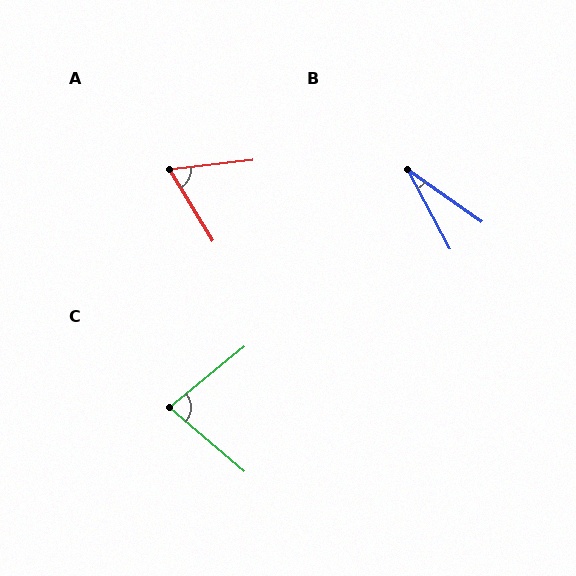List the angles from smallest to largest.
B (27°), A (65°), C (80°).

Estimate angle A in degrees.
Approximately 65 degrees.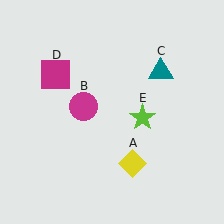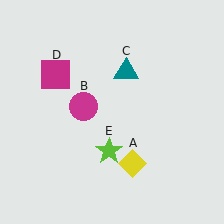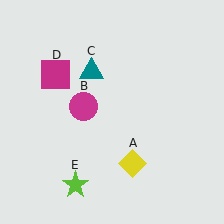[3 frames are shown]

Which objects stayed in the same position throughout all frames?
Yellow diamond (object A) and magenta circle (object B) and magenta square (object D) remained stationary.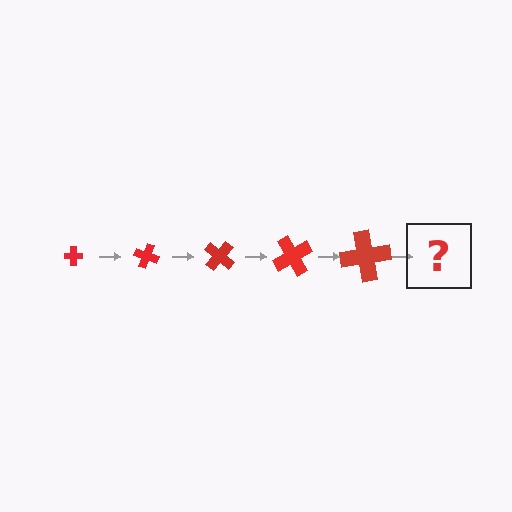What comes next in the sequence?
The next element should be a cross, larger than the previous one and rotated 100 degrees from the start.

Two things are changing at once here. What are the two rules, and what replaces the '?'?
The two rules are that the cross grows larger each step and it rotates 20 degrees each step. The '?' should be a cross, larger than the previous one and rotated 100 degrees from the start.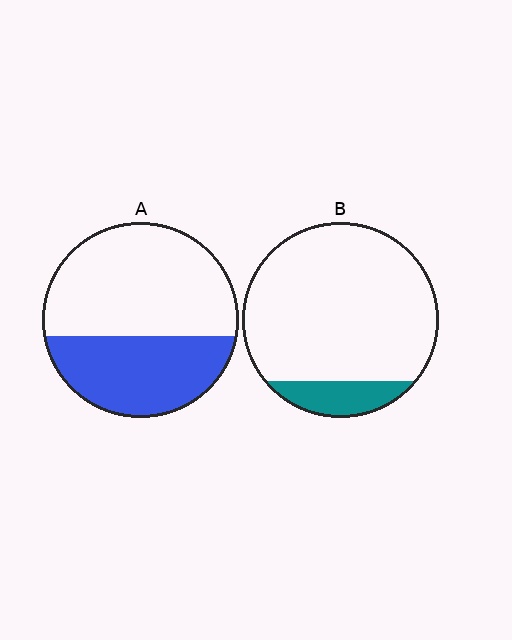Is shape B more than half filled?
No.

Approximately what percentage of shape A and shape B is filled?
A is approximately 40% and B is approximately 15%.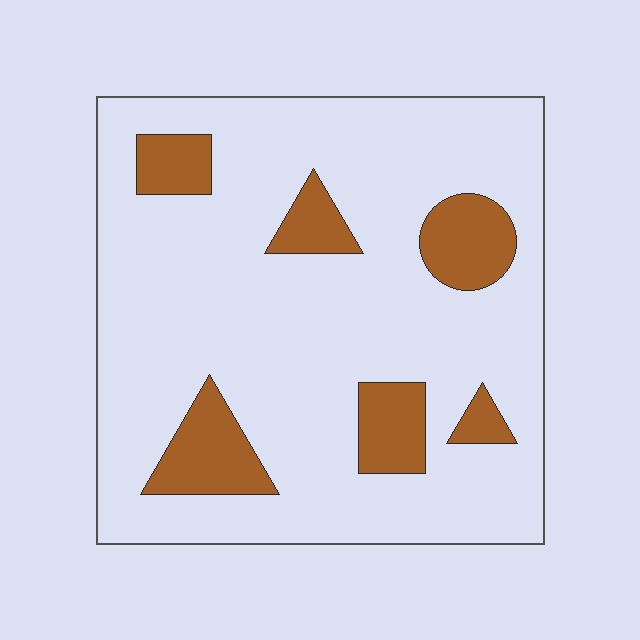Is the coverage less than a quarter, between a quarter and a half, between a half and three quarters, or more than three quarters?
Less than a quarter.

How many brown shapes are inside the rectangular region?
6.